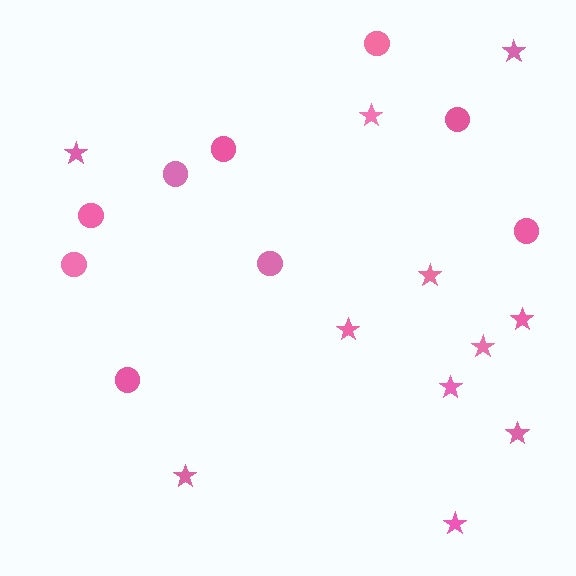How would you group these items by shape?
There are 2 groups: one group of stars (11) and one group of circles (9).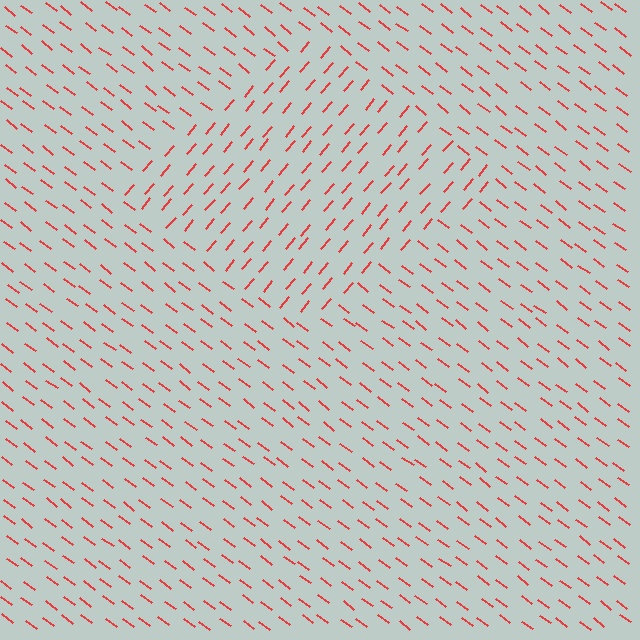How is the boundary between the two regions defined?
The boundary is defined purely by a change in line orientation (approximately 87 degrees difference). All lines are the same color and thickness.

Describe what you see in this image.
The image is filled with small red line segments. A diamond region in the image has lines oriented differently from the surrounding lines, creating a visible texture boundary.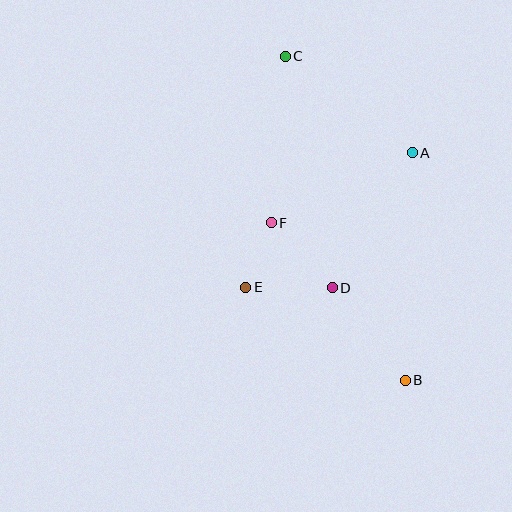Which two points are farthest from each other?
Points B and C are farthest from each other.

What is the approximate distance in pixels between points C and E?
The distance between C and E is approximately 234 pixels.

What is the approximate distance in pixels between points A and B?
The distance between A and B is approximately 228 pixels.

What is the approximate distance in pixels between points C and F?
The distance between C and F is approximately 167 pixels.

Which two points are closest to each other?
Points E and F are closest to each other.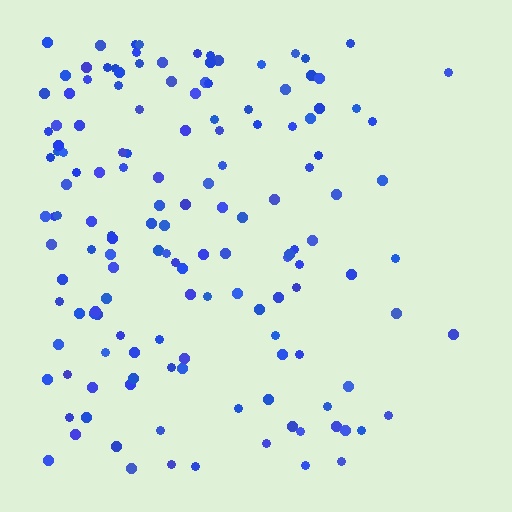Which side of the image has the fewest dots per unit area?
The right.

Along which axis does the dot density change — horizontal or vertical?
Horizontal.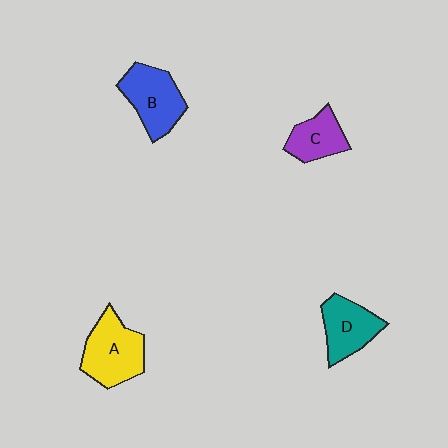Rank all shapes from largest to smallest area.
From largest to smallest: A (yellow), B (blue), D (teal), C (purple).